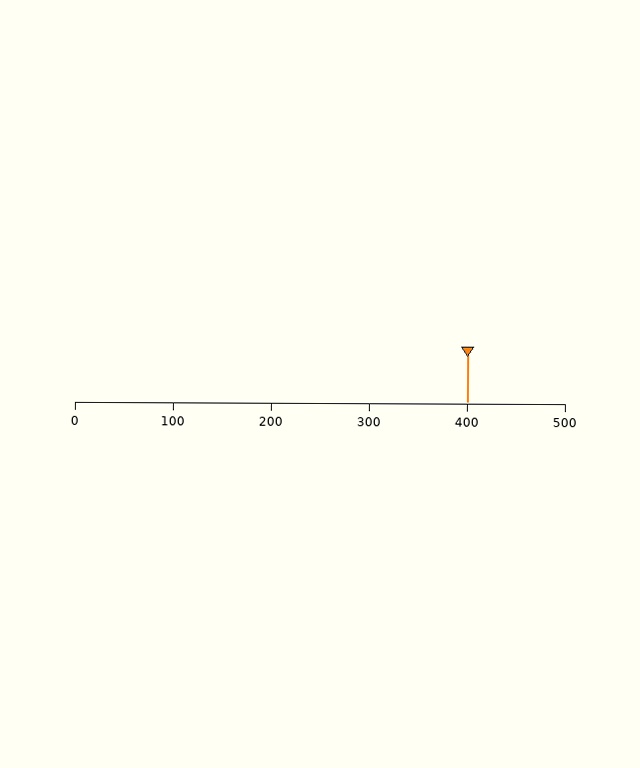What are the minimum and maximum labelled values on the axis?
The axis runs from 0 to 500.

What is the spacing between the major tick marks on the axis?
The major ticks are spaced 100 apart.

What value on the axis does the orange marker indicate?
The marker indicates approximately 400.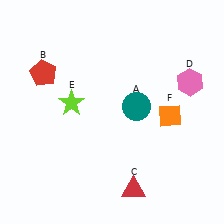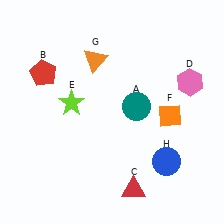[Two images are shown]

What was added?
An orange triangle (G), a blue circle (H) were added in Image 2.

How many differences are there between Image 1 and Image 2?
There are 2 differences between the two images.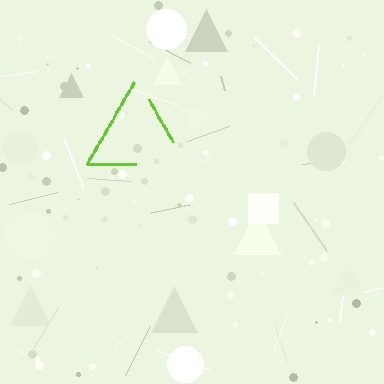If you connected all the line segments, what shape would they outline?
They would outline a triangle.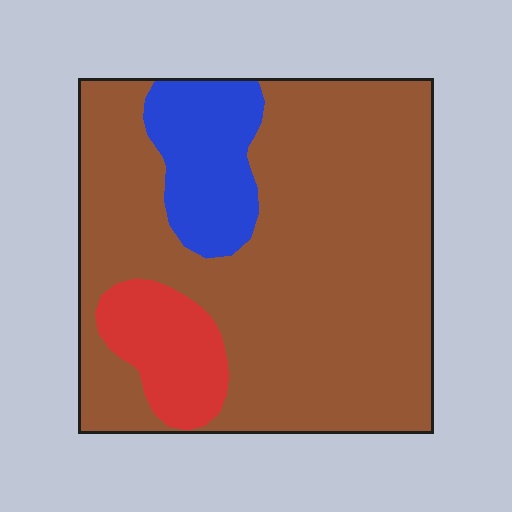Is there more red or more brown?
Brown.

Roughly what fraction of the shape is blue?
Blue takes up about one eighth (1/8) of the shape.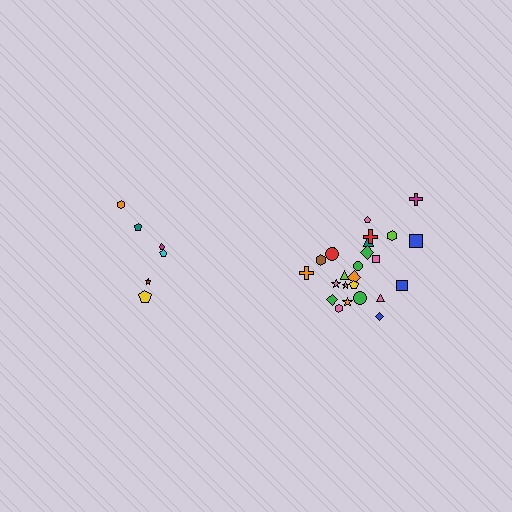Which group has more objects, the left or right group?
The right group.